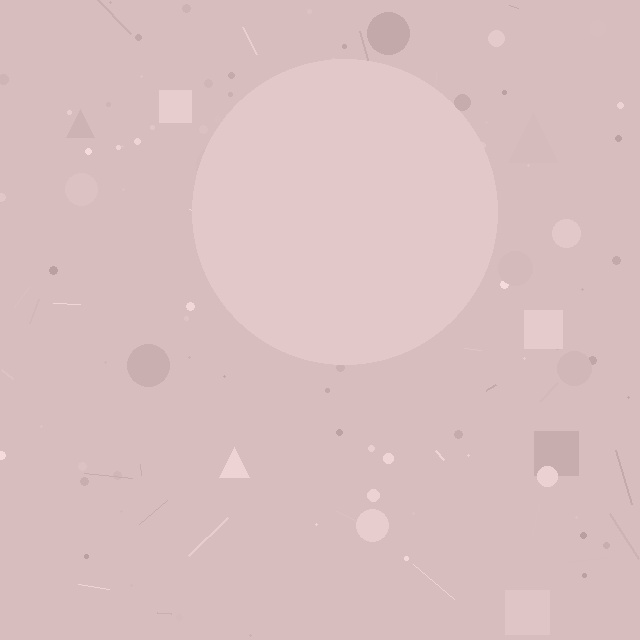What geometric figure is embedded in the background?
A circle is embedded in the background.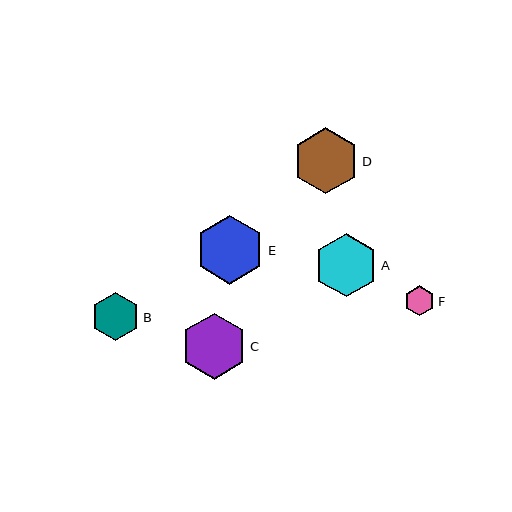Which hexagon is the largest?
Hexagon E is the largest with a size of approximately 69 pixels.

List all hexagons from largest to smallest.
From largest to smallest: E, C, D, A, B, F.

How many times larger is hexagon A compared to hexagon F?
Hexagon A is approximately 2.1 times the size of hexagon F.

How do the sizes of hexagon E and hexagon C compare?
Hexagon E and hexagon C are approximately the same size.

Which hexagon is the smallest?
Hexagon F is the smallest with a size of approximately 30 pixels.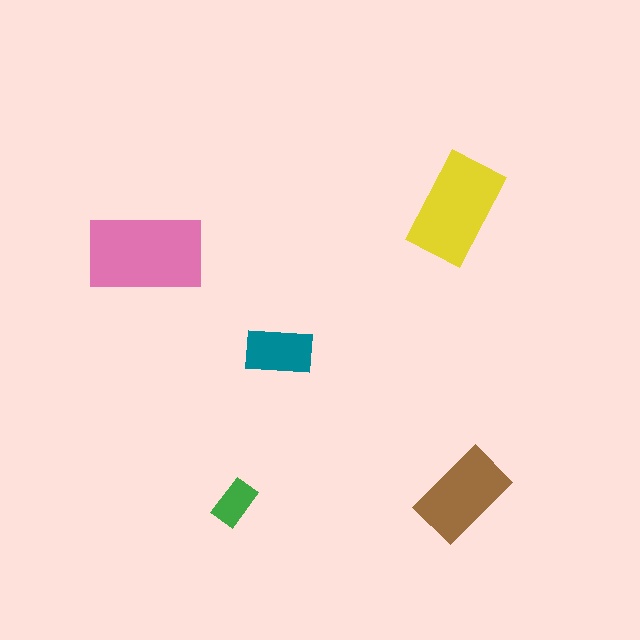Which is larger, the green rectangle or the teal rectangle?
The teal one.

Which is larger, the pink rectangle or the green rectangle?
The pink one.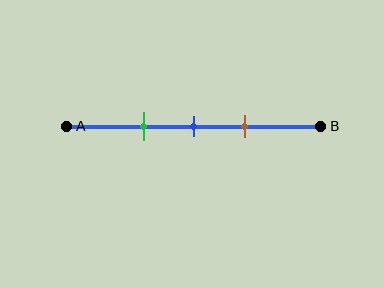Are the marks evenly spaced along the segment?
Yes, the marks are approximately evenly spaced.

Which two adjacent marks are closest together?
The blue and brown marks are the closest adjacent pair.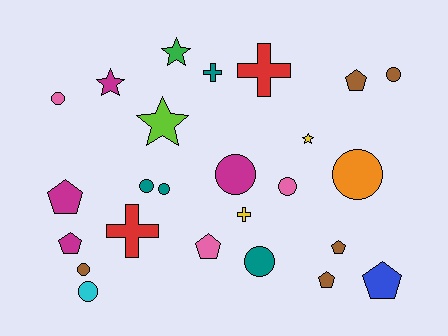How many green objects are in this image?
There is 1 green object.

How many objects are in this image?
There are 25 objects.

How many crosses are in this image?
There are 4 crosses.